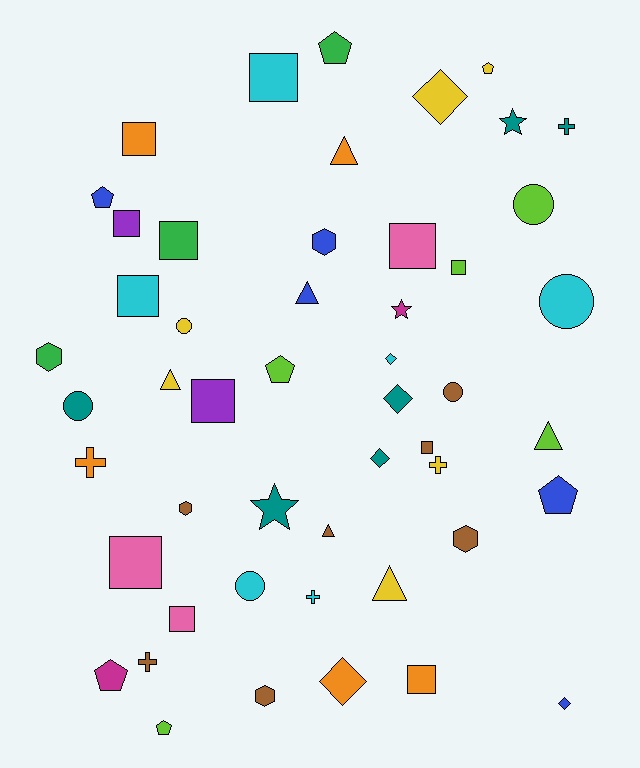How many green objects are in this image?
There are 3 green objects.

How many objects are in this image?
There are 50 objects.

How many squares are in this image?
There are 12 squares.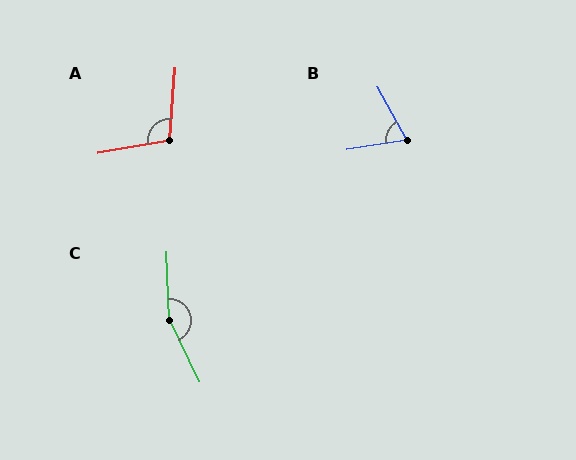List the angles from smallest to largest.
B (70°), A (105°), C (157°).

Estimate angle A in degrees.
Approximately 105 degrees.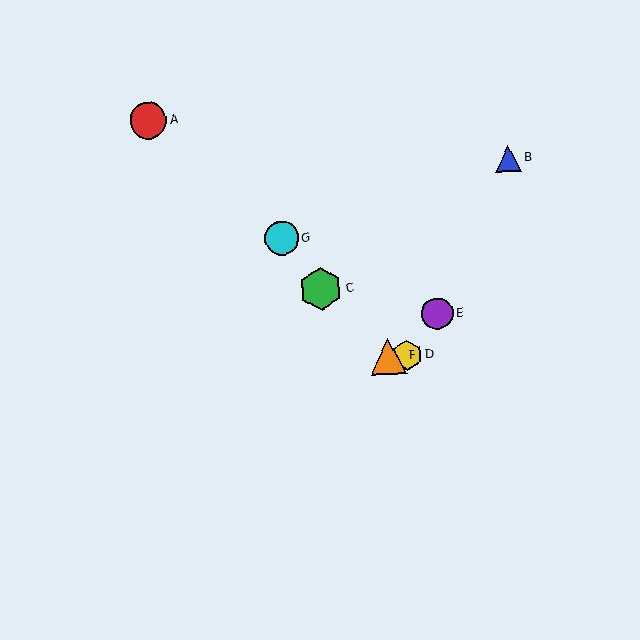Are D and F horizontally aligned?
Yes, both are at y≈355.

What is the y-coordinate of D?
Object D is at y≈355.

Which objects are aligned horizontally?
Objects D, F are aligned horizontally.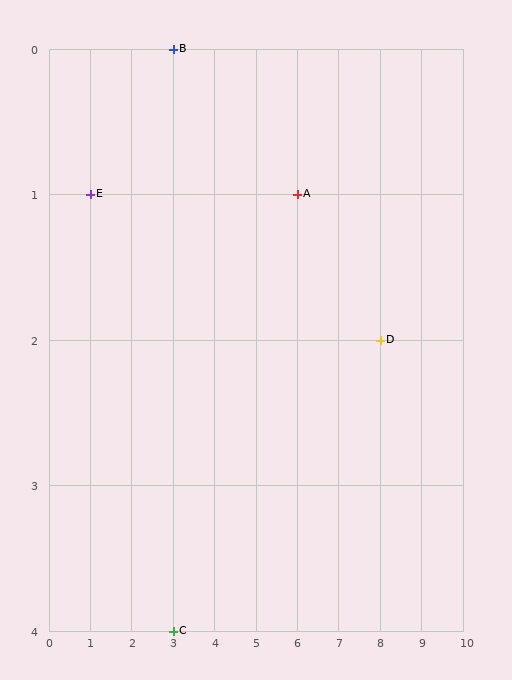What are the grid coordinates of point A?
Point A is at grid coordinates (6, 1).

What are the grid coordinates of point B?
Point B is at grid coordinates (3, 0).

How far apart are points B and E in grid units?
Points B and E are 2 columns and 1 row apart (about 2.2 grid units diagonally).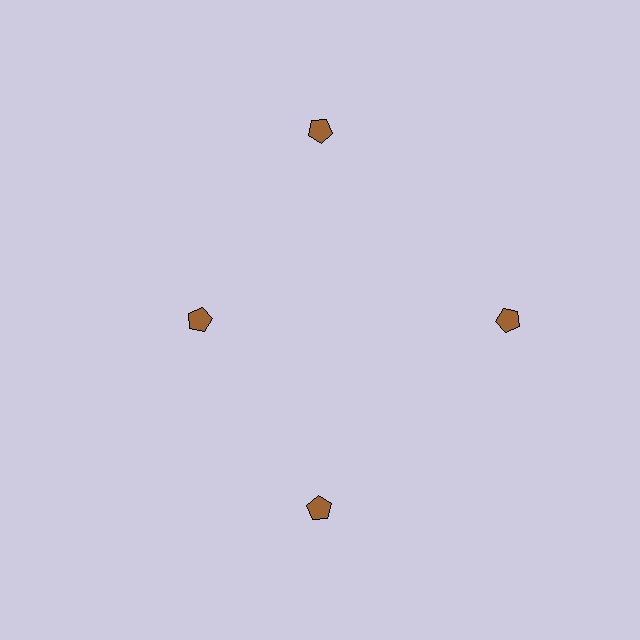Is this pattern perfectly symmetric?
No. The 4 brown pentagons are arranged in a ring, but one element near the 9 o'clock position is pulled inward toward the center, breaking the 4-fold rotational symmetry.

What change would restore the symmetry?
The symmetry would be restored by moving it outward, back onto the ring so that all 4 pentagons sit at equal angles and equal distance from the center.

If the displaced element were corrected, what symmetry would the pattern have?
It would have 4-fold rotational symmetry — the pattern would map onto itself every 90 degrees.